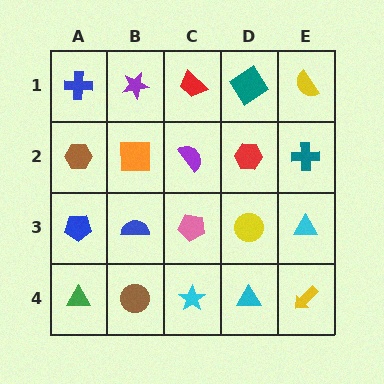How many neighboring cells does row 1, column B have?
3.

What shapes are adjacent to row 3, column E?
A teal cross (row 2, column E), a yellow arrow (row 4, column E), a yellow circle (row 3, column D).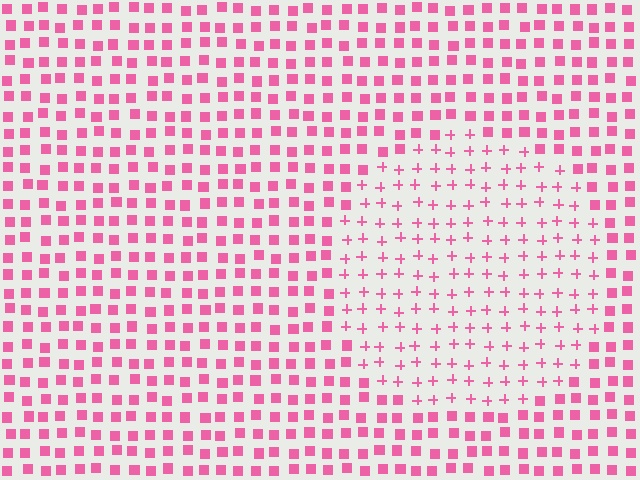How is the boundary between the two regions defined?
The boundary is defined by a change in element shape: plus signs inside vs. squares outside. All elements share the same color and spacing.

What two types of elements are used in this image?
The image uses plus signs inside the circle region and squares outside it.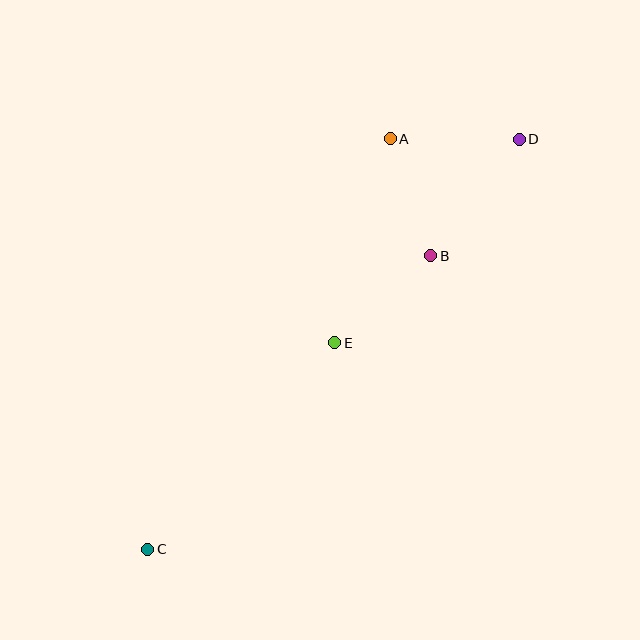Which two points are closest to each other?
Points A and B are closest to each other.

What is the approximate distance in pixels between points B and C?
The distance between B and C is approximately 407 pixels.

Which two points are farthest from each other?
Points C and D are farthest from each other.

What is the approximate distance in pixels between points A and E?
The distance between A and E is approximately 212 pixels.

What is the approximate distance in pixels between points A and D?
The distance between A and D is approximately 129 pixels.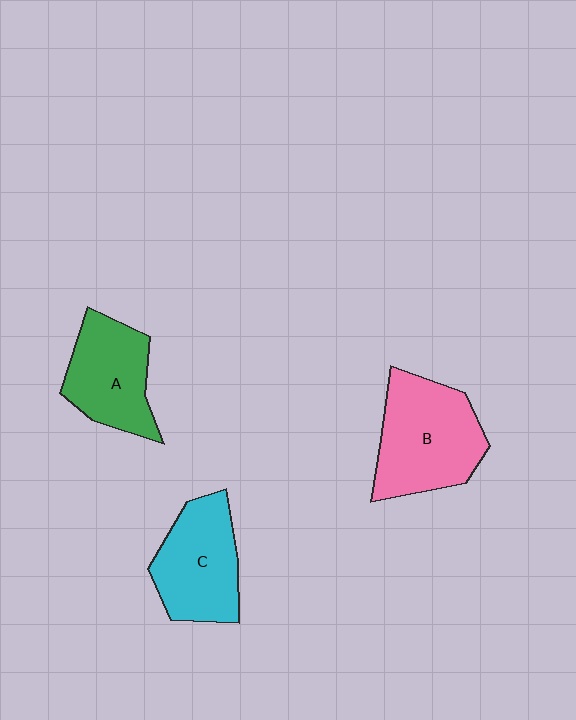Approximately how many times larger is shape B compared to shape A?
Approximately 1.3 times.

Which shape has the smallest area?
Shape A (green).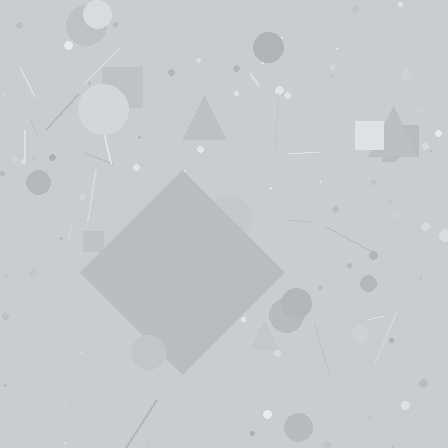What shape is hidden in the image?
A diamond is hidden in the image.